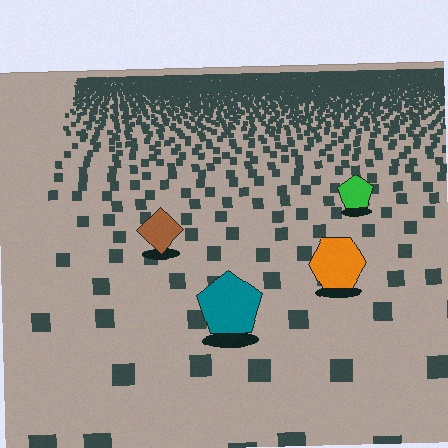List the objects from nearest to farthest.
From nearest to farthest: the teal pentagon, the orange hexagon, the brown diamond, the green pentagon.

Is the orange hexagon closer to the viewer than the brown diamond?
Yes. The orange hexagon is closer — you can tell from the texture gradient: the ground texture is coarser near it.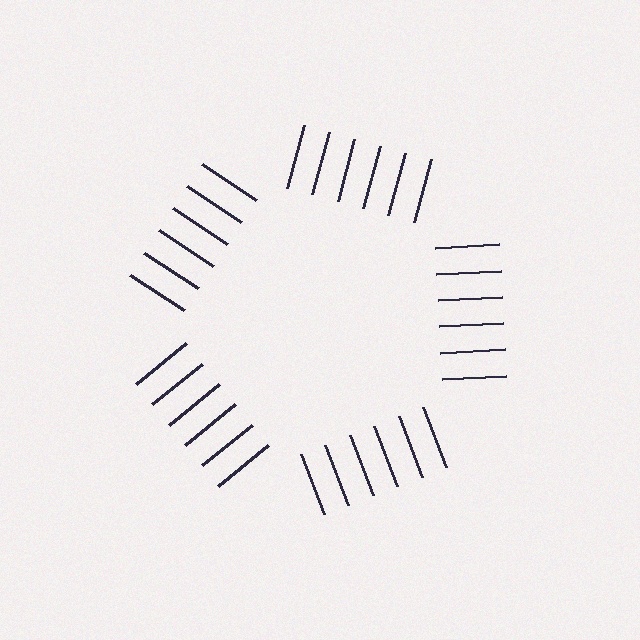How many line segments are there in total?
30 — 6 along each of the 5 edges.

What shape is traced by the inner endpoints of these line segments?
An illusory pentagon — the line segments terminate on its edges but no continuous stroke is drawn.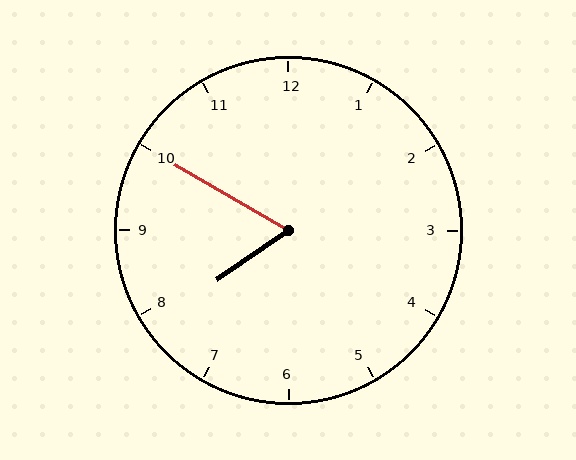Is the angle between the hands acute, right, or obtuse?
It is acute.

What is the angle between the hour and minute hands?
Approximately 65 degrees.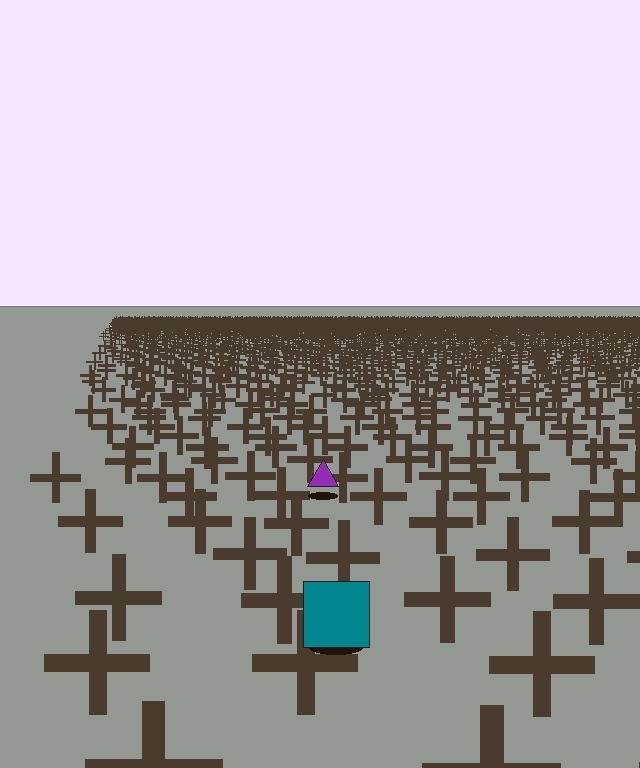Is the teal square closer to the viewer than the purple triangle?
Yes. The teal square is closer — you can tell from the texture gradient: the ground texture is coarser near it.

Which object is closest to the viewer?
The teal square is closest. The texture marks near it are larger and more spread out.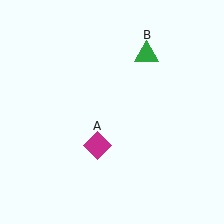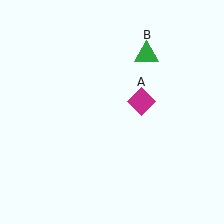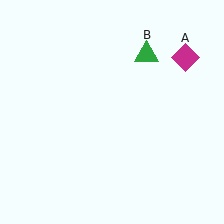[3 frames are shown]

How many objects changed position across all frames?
1 object changed position: magenta diamond (object A).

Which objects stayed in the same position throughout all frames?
Green triangle (object B) remained stationary.